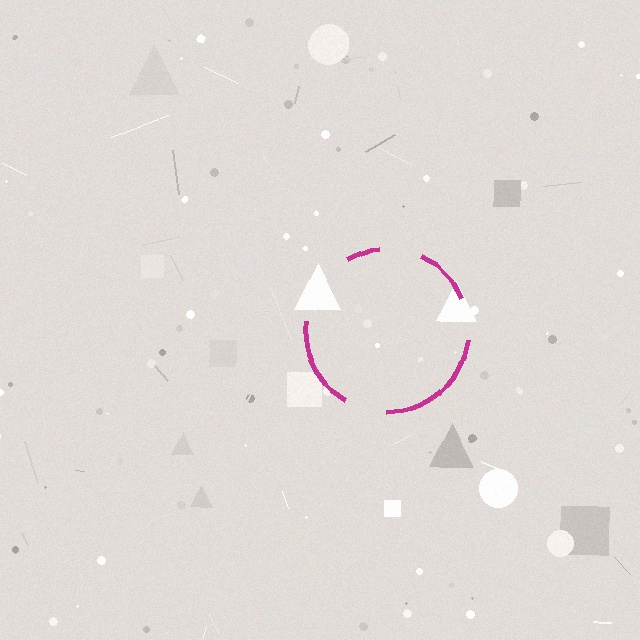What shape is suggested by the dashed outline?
The dashed outline suggests a circle.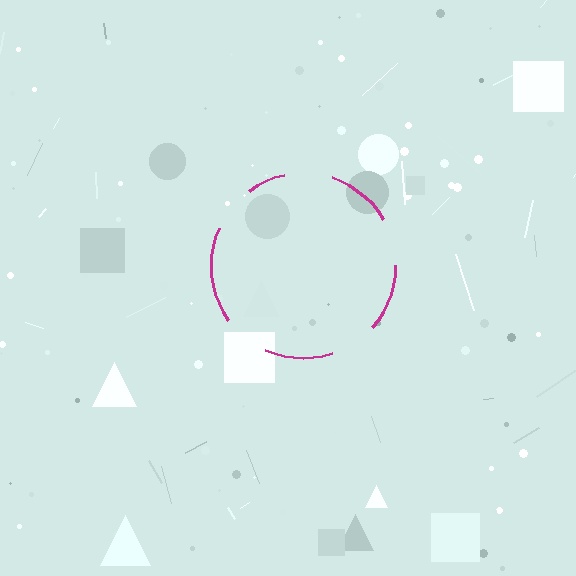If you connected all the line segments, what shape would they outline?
They would outline a circle.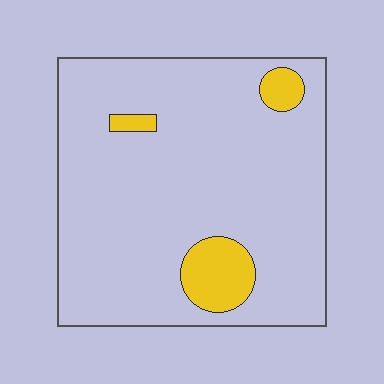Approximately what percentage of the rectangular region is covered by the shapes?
Approximately 10%.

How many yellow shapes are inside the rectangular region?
3.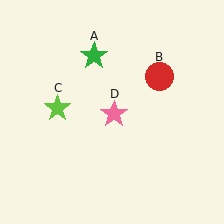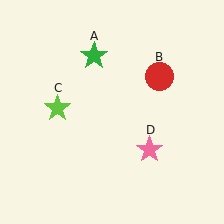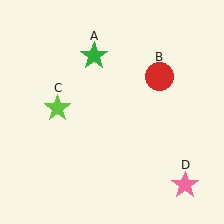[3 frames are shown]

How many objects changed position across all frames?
1 object changed position: pink star (object D).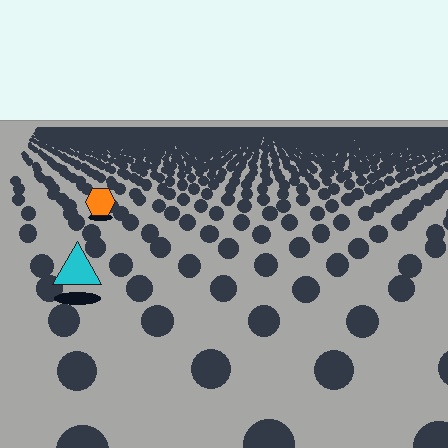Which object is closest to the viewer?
The cyan triangle is closest. The texture marks near it are larger and more spread out.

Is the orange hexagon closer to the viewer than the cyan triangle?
No. The cyan triangle is closer — you can tell from the texture gradient: the ground texture is coarser near it.